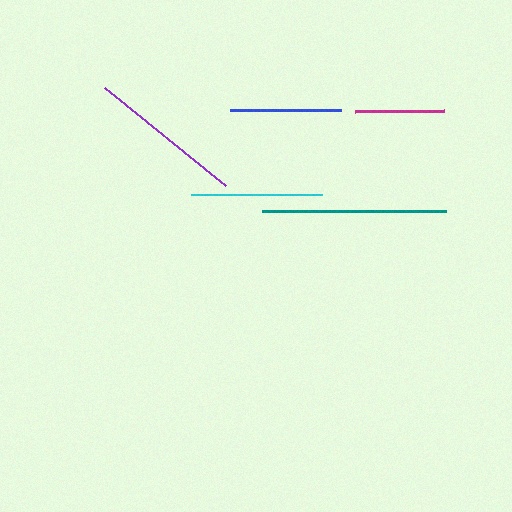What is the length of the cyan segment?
The cyan segment is approximately 132 pixels long.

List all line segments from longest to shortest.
From longest to shortest: teal, purple, cyan, blue, magenta.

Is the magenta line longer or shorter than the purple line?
The purple line is longer than the magenta line.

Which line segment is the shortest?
The magenta line is the shortest at approximately 89 pixels.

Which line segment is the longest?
The teal line is the longest at approximately 184 pixels.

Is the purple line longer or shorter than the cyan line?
The purple line is longer than the cyan line.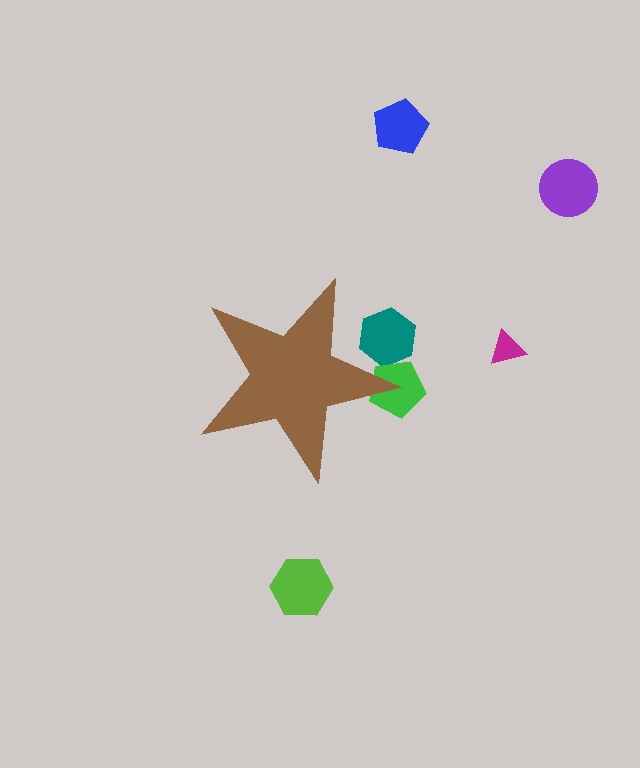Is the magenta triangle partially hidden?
No, the magenta triangle is fully visible.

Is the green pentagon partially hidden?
Yes, the green pentagon is partially hidden behind the brown star.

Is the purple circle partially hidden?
No, the purple circle is fully visible.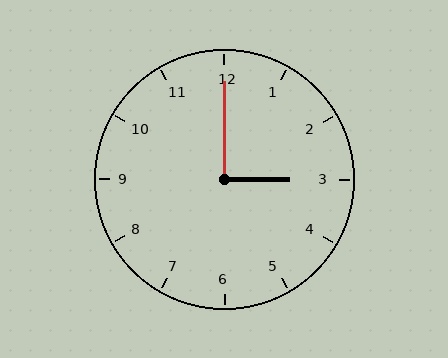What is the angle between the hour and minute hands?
Approximately 90 degrees.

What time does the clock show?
3:00.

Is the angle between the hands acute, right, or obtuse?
It is right.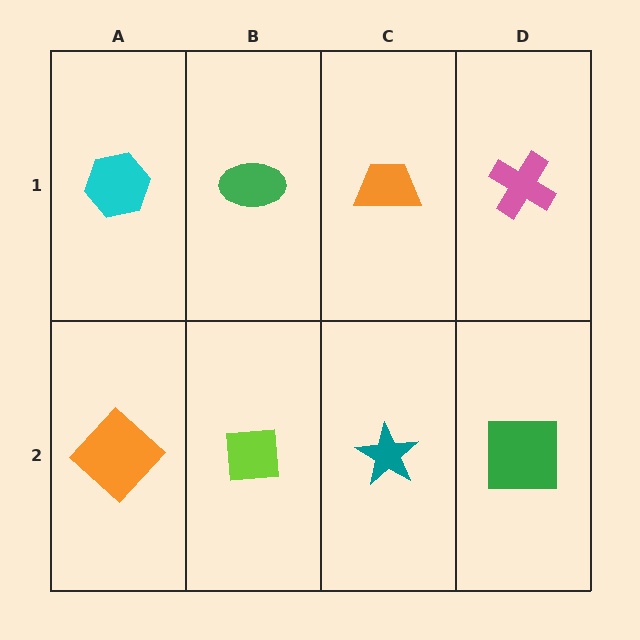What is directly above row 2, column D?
A pink cross.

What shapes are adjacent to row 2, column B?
A green ellipse (row 1, column B), an orange diamond (row 2, column A), a teal star (row 2, column C).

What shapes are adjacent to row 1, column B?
A lime square (row 2, column B), a cyan hexagon (row 1, column A), an orange trapezoid (row 1, column C).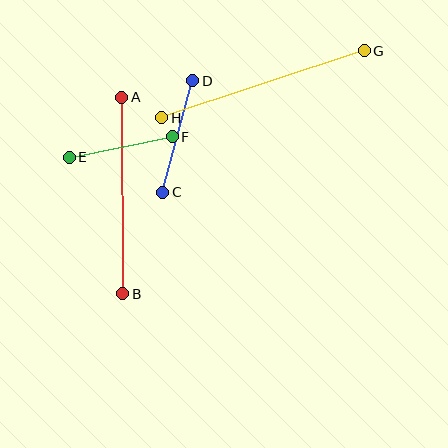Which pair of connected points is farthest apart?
Points G and H are farthest apart.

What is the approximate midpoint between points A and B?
The midpoint is at approximately (122, 196) pixels.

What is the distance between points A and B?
The distance is approximately 196 pixels.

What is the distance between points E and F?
The distance is approximately 105 pixels.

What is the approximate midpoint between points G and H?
The midpoint is at approximately (263, 84) pixels.